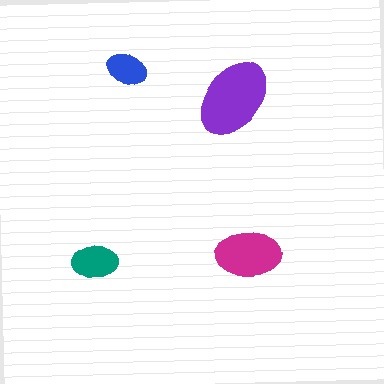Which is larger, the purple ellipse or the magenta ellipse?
The purple one.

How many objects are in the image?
There are 4 objects in the image.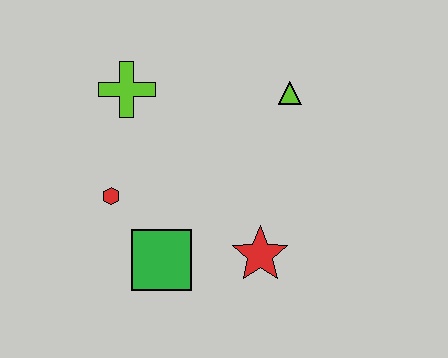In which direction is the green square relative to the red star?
The green square is to the left of the red star.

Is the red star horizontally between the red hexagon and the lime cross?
No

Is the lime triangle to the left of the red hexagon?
No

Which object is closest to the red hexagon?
The green square is closest to the red hexagon.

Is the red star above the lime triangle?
No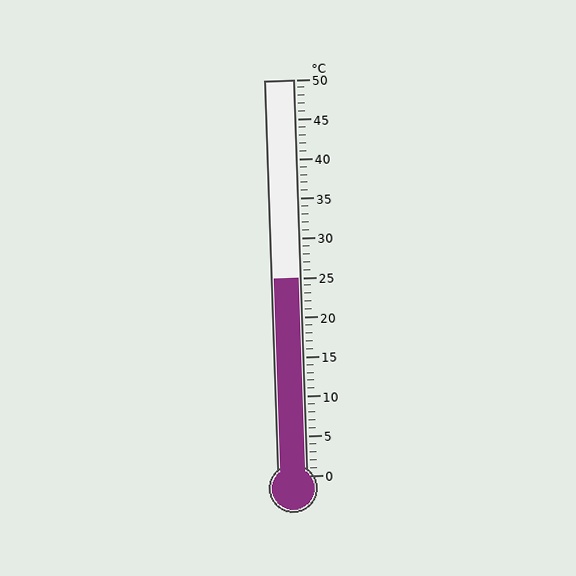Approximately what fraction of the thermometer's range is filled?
The thermometer is filled to approximately 50% of its range.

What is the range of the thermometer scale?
The thermometer scale ranges from 0°C to 50°C.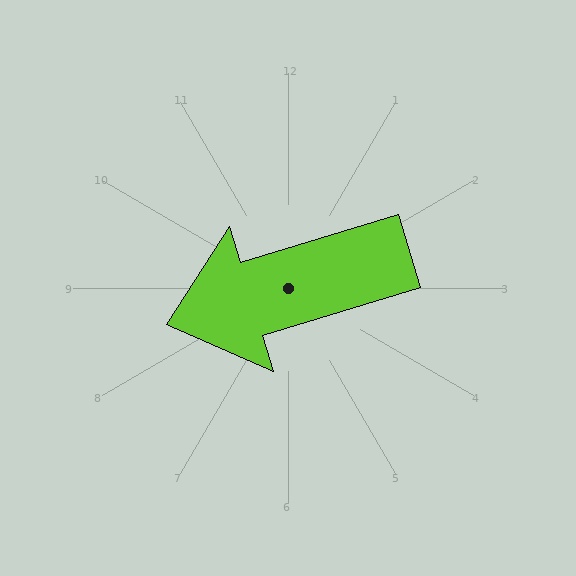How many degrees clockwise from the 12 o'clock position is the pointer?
Approximately 253 degrees.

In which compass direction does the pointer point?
West.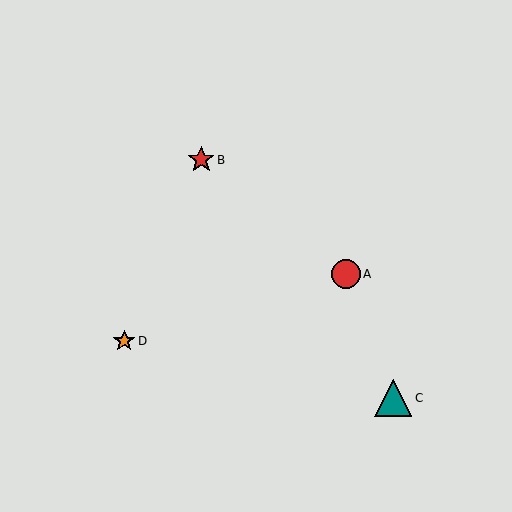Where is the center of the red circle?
The center of the red circle is at (346, 274).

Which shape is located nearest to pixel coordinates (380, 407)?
The teal triangle (labeled C) at (393, 398) is nearest to that location.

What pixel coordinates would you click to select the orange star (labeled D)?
Click at (124, 341) to select the orange star D.